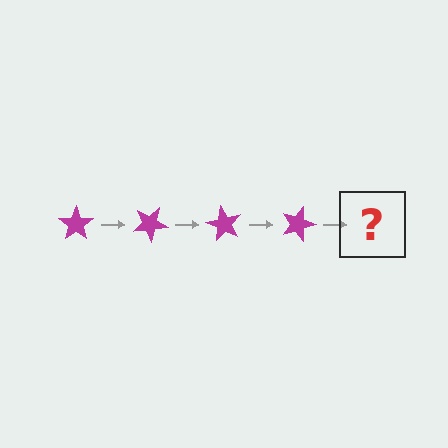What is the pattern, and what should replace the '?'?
The pattern is that the star rotates 30 degrees each step. The '?' should be a magenta star rotated 120 degrees.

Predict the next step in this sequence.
The next step is a magenta star rotated 120 degrees.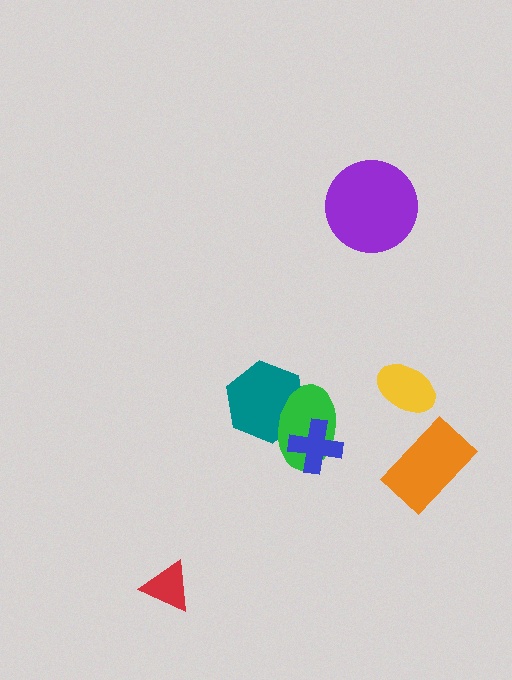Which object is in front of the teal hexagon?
The green ellipse is in front of the teal hexagon.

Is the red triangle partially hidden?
No, no other shape covers it.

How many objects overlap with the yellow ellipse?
0 objects overlap with the yellow ellipse.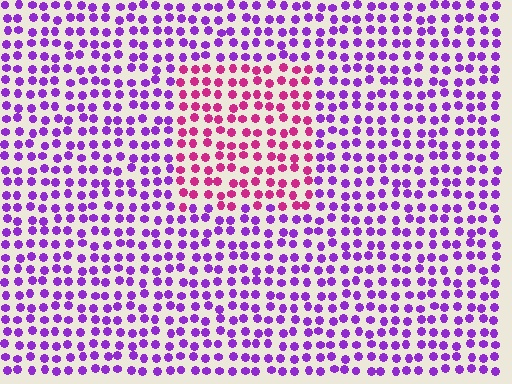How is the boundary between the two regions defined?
The boundary is defined purely by a slight shift in hue (about 47 degrees). Spacing, size, and orientation are identical on both sides.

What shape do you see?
I see a rectangle.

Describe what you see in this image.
The image is filled with small purple elements in a uniform arrangement. A rectangle-shaped region is visible where the elements are tinted to a slightly different hue, forming a subtle color boundary.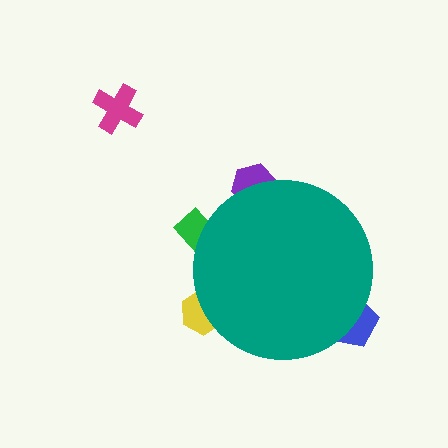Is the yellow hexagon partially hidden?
Yes, the yellow hexagon is partially hidden behind the teal circle.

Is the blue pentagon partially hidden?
Yes, the blue pentagon is partially hidden behind the teal circle.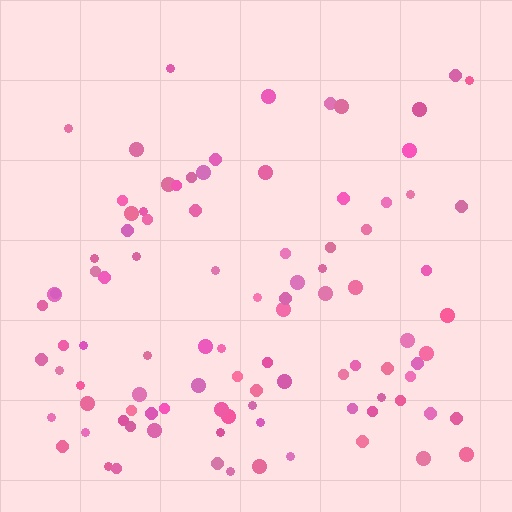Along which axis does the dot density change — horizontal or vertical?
Vertical.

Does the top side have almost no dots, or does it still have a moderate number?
Still a moderate number, just noticeably fewer than the bottom.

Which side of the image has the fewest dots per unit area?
The top.